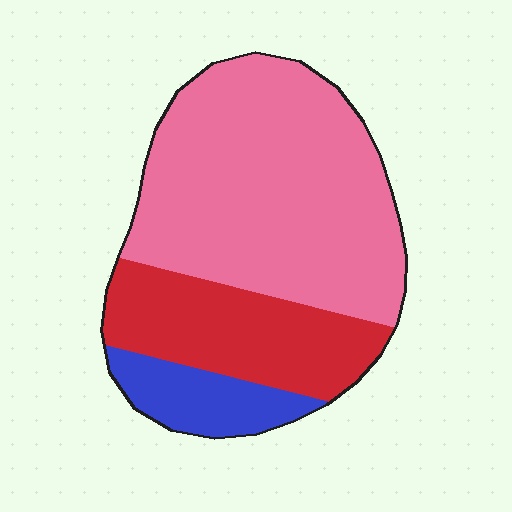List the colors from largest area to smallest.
From largest to smallest: pink, red, blue.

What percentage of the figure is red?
Red covers around 25% of the figure.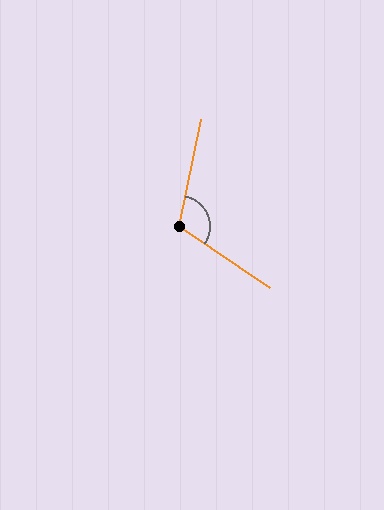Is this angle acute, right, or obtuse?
It is obtuse.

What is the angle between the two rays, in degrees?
Approximately 112 degrees.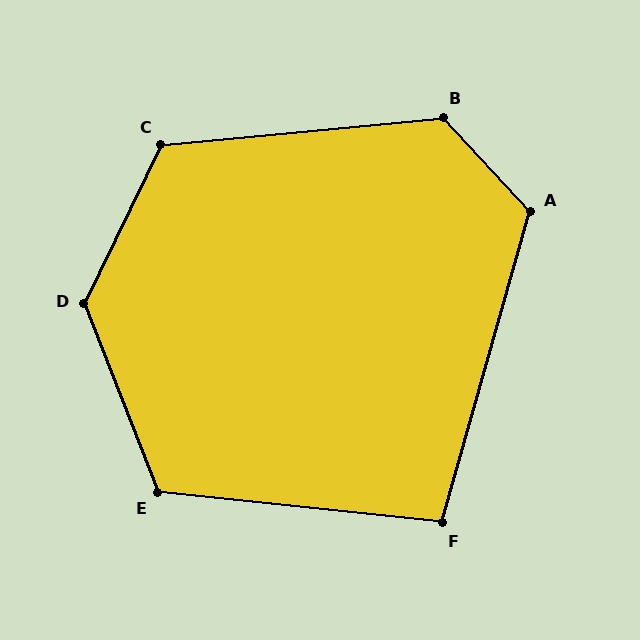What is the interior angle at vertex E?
Approximately 117 degrees (obtuse).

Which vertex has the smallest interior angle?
F, at approximately 100 degrees.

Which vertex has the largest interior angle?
D, at approximately 133 degrees.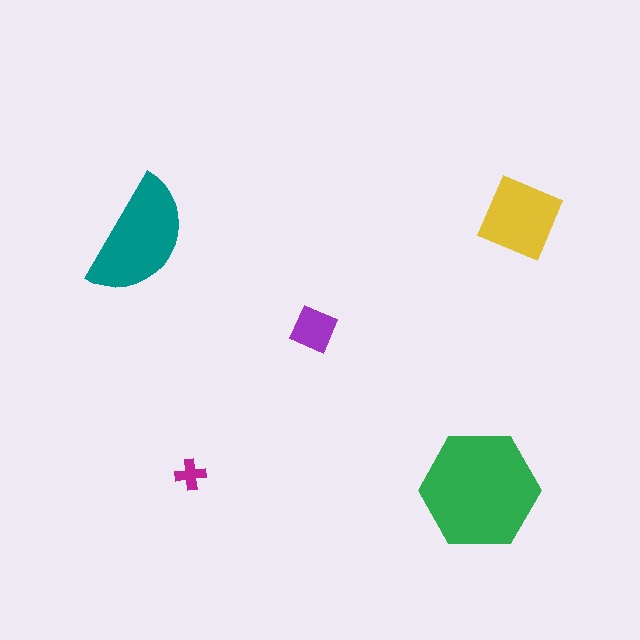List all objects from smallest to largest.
The magenta cross, the purple diamond, the yellow square, the teal semicircle, the green hexagon.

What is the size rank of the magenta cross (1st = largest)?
5th.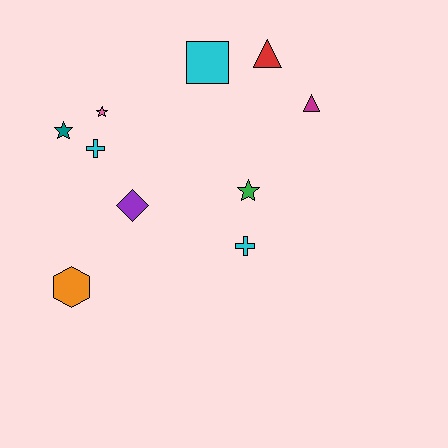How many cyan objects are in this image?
There are 3 cyan objects.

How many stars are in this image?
There are 3 stars.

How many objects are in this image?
There are 10 objects.